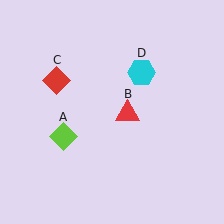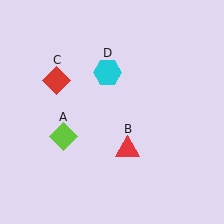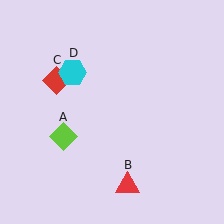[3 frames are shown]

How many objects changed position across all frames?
2 objects changed position: red triangle (object B), cyan hexagon (object D).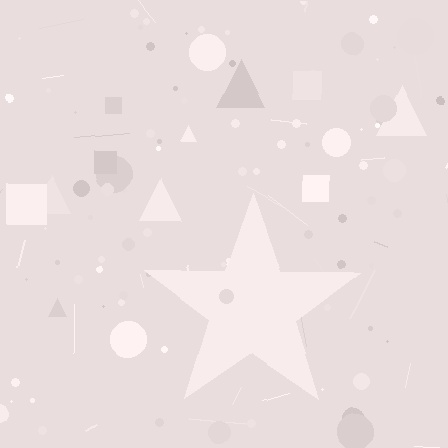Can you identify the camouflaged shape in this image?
The camouflaged shape is a star.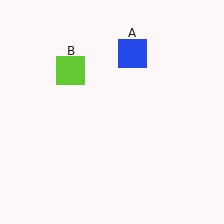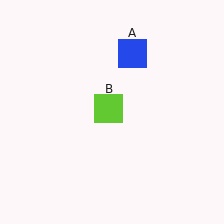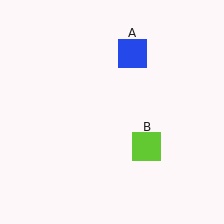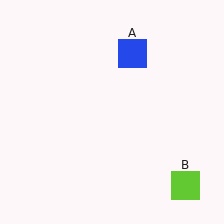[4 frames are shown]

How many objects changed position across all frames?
1 object changed position: lime square (object B).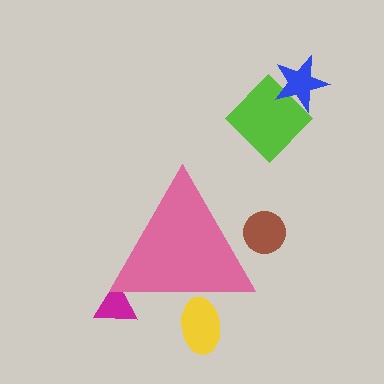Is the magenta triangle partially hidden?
Yes, the magenta triangle is partially hidden behind the pink triangle.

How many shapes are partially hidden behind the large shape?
3 shapes are partially hidden.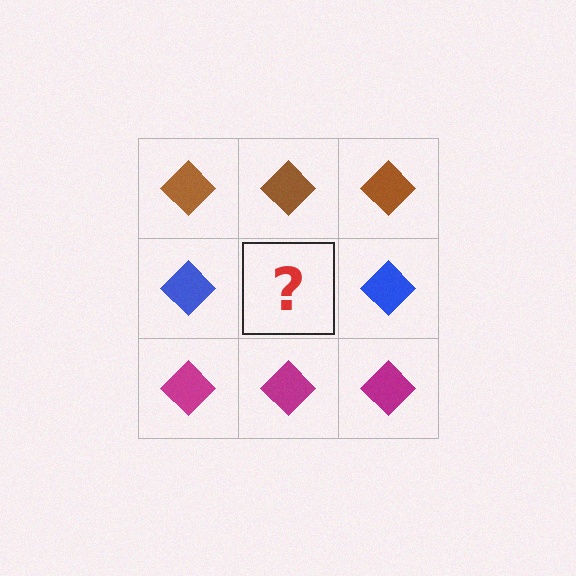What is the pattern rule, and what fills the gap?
The rule is that each row has a consistent color. The gap should be filled with a blue diamond.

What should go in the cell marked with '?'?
The missing cell should contain a blue diamond.